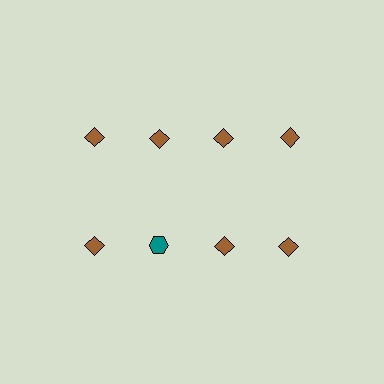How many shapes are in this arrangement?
There are 8 shapes arranged in a grid pattern.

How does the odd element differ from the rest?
It differs in both color (teal instead of brown) and shape (hexagon instead of diamond).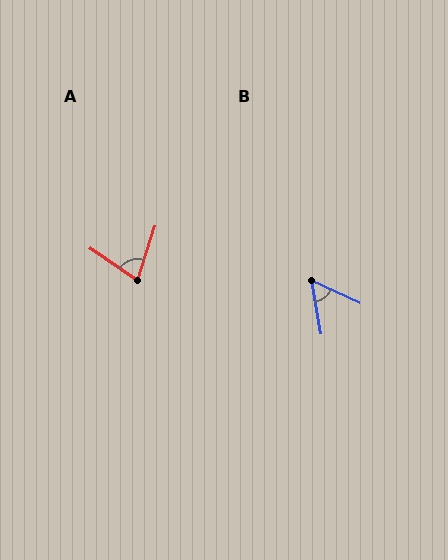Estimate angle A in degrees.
Approximately 73 degrees.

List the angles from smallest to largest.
B (55°), A (73°).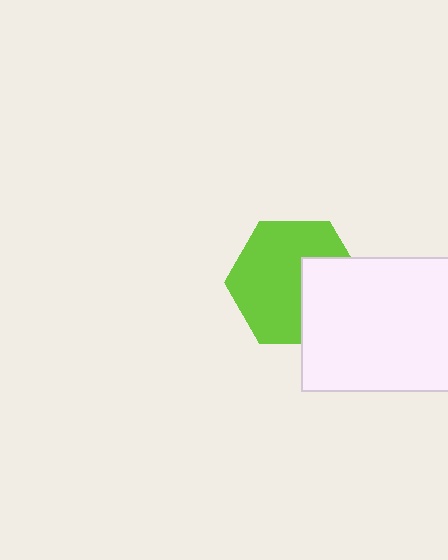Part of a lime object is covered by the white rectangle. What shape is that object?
It is a hexagon.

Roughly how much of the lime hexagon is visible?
Most of it is visible (roughly 67%).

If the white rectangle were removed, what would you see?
You would see the complete lime hexagon.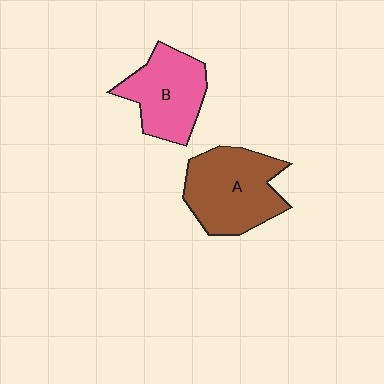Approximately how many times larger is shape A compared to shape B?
Approximately 1.2 times.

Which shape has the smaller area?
Shape B (pink).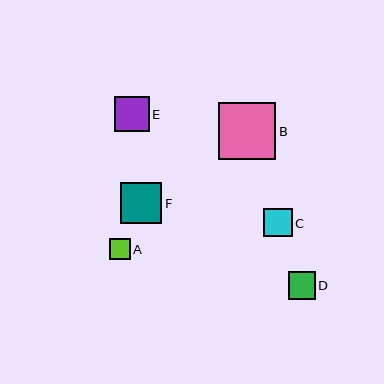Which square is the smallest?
Square A is the smallest with a size of approximately 21 pixels.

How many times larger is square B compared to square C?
Square B is approximately 2.0 times the size of square C.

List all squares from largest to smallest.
From largest to smallest: B, F, E, C, D, A.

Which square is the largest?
Square B is the largest with a size of approximately 57 pixels.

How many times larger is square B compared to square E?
Square B is approximately 1.6 times the size of square E.